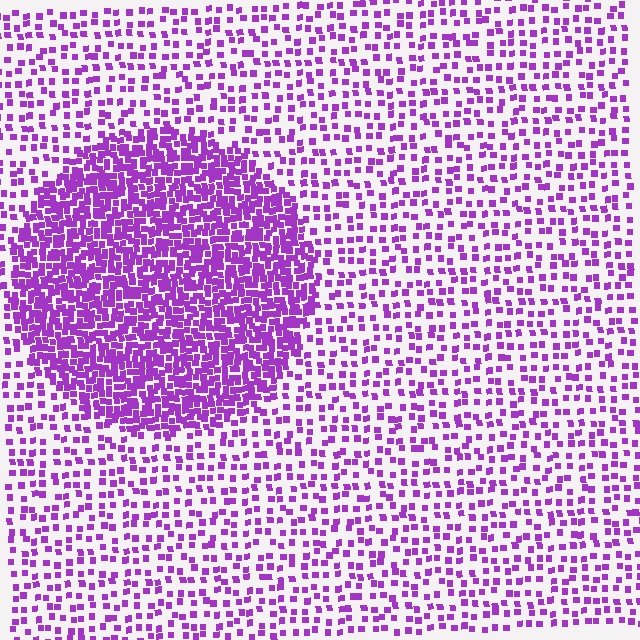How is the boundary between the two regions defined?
The boundary is defined by a change in element density (approximately 2.7x ratio). All elements are the same color, size, and shape.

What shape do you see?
I see a circle.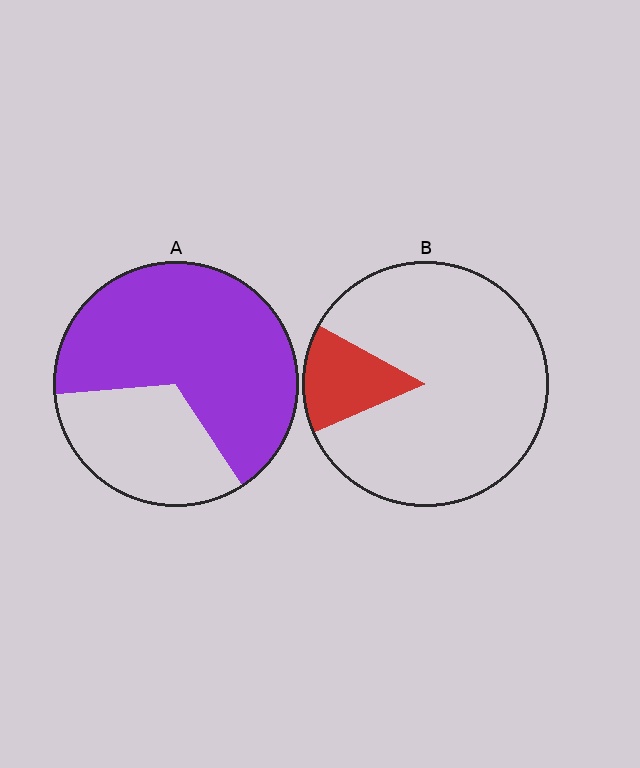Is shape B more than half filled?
No.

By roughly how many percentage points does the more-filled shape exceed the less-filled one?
By roughly 55 percentage points (A over B).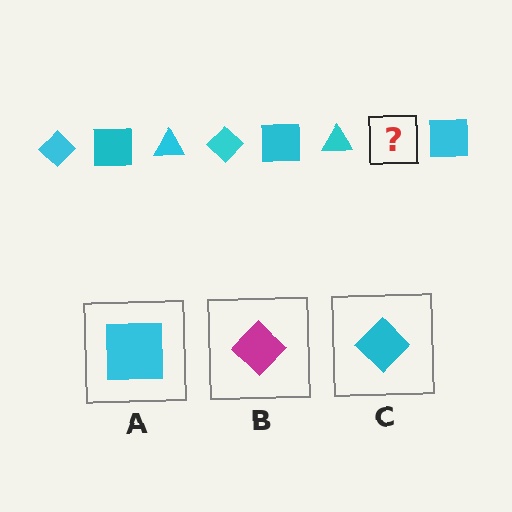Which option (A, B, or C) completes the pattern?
C.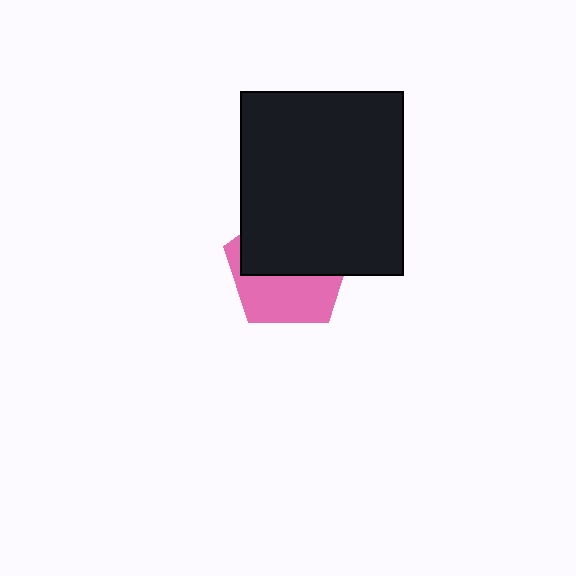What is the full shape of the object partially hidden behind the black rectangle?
The partially hidden object is a pink pentagon.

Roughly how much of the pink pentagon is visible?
About half of it is visible (roughly 45%).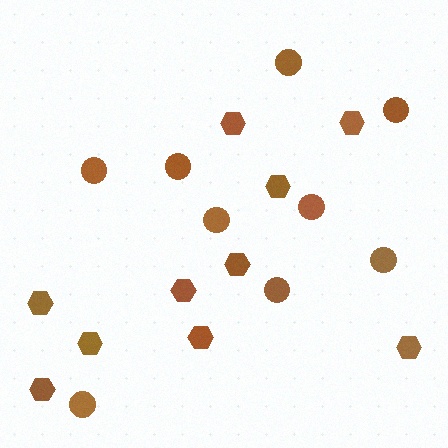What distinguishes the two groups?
There are 2 groups: one group of circles (9) and one group of hexagons (10).